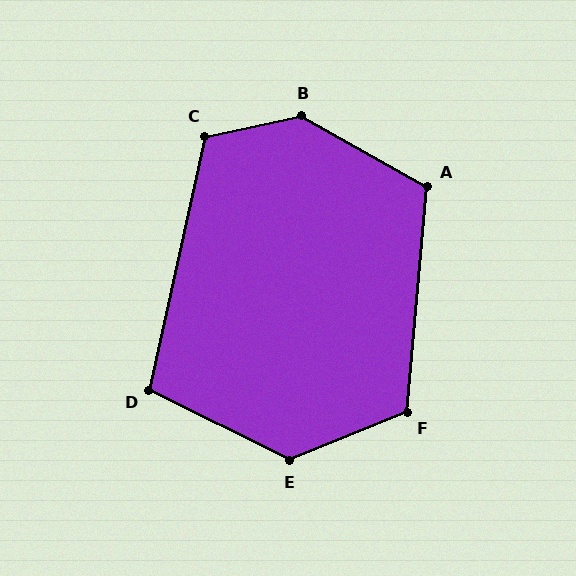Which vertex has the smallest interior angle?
D, at approximately 104 degrees.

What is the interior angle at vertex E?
Approximately 131 degrees (obtuse).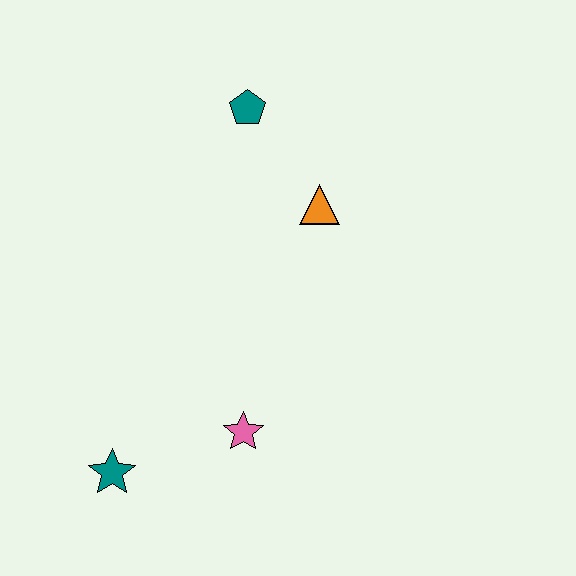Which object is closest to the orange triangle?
The teal pentagon is closest to the orange triangle.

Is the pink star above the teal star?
Yes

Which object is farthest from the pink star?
The teal pentagon is farthest from the pink star.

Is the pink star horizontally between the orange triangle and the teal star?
Yes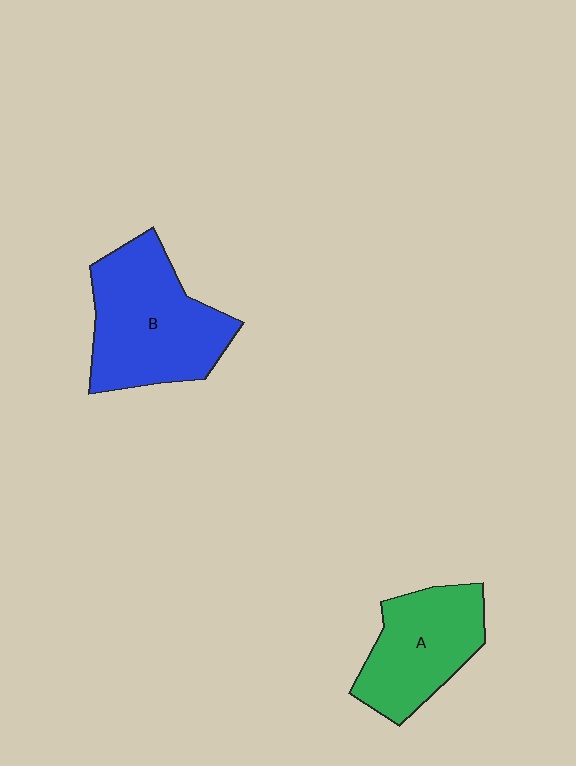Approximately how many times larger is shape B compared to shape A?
Approximately 1.3 times.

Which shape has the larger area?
Shape B (blue).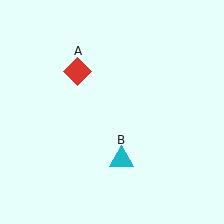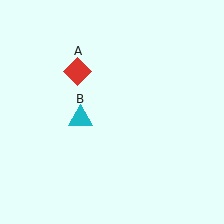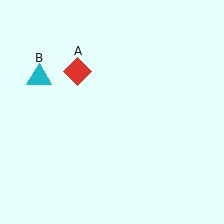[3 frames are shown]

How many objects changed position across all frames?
1 object changed position: cyan triangle (object B).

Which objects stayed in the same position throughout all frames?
Red diamond (object A) remained stationary.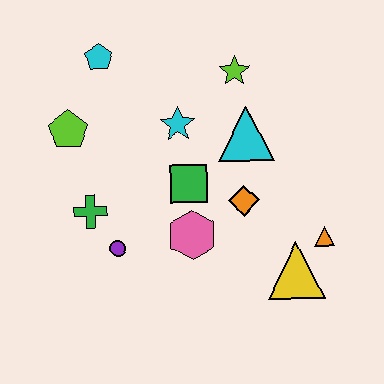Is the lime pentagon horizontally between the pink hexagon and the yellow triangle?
No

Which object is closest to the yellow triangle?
The orange triangle is closest to the yellow triangle.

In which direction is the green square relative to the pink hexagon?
The green square is above the pink hexagon.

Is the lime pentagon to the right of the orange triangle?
No